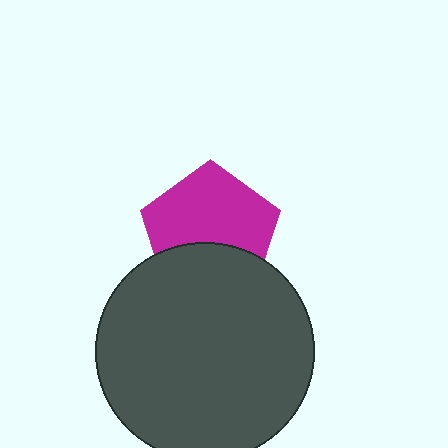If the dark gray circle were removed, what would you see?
You would see the complete magenta pentagon.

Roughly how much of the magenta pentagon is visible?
About half of it is visible (roughly 64%).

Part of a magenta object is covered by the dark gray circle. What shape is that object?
It is a pentagon.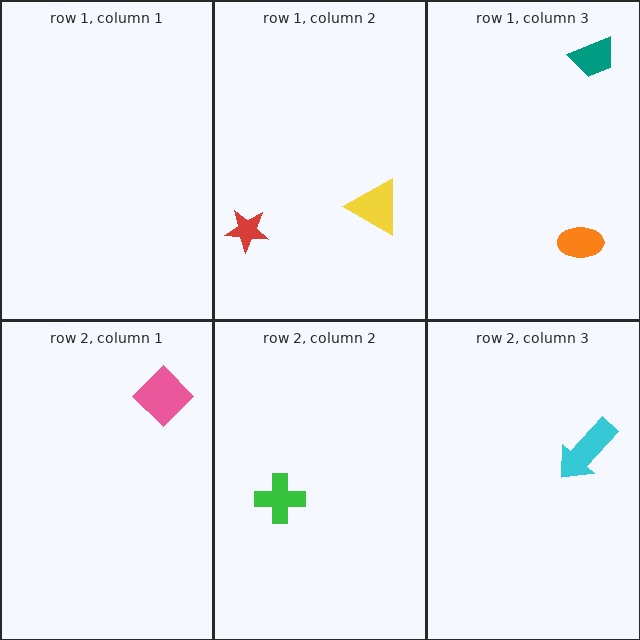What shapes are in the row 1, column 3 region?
The orange ellipse, the teal trapezoid.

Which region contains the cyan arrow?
The row 2, column 3 region.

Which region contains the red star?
The row 1, column 2 region.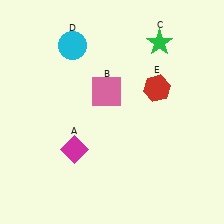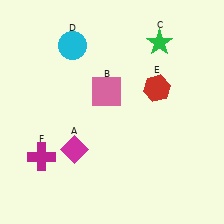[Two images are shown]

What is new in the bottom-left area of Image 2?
A magenta cross (F) was added in the bottom-left area of Image 2.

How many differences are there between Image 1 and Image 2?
There is 1 difference between the two images.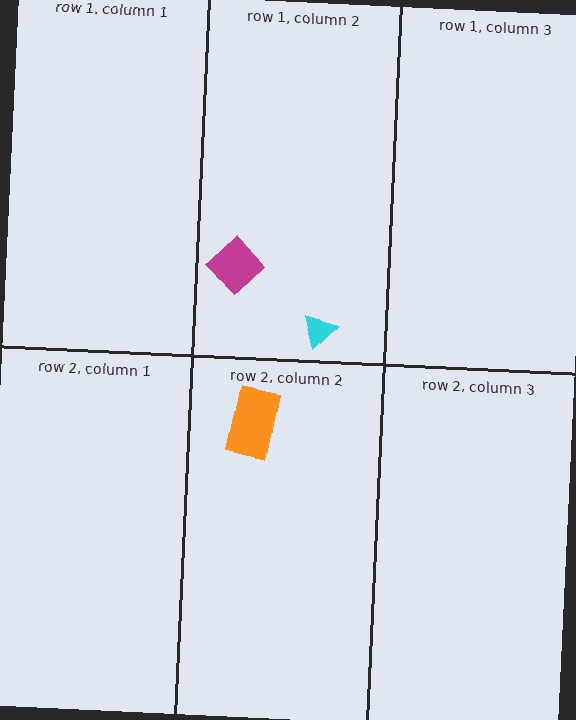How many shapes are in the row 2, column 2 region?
1.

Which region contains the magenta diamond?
The row 1, column 2 region.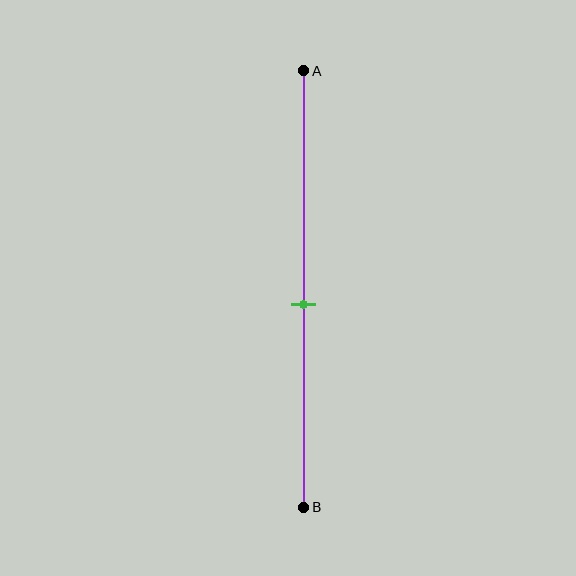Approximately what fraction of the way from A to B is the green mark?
The green mark is approximately 55% of the way from A to B.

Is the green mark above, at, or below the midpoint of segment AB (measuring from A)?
The green mark is below the midpoint of segment AB.